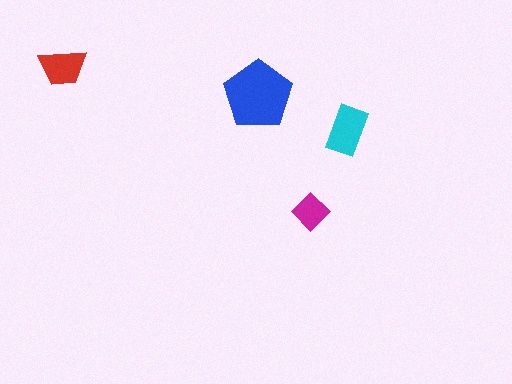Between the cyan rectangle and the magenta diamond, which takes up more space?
The cyan rectangle.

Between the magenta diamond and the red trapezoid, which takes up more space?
The red trapezoid.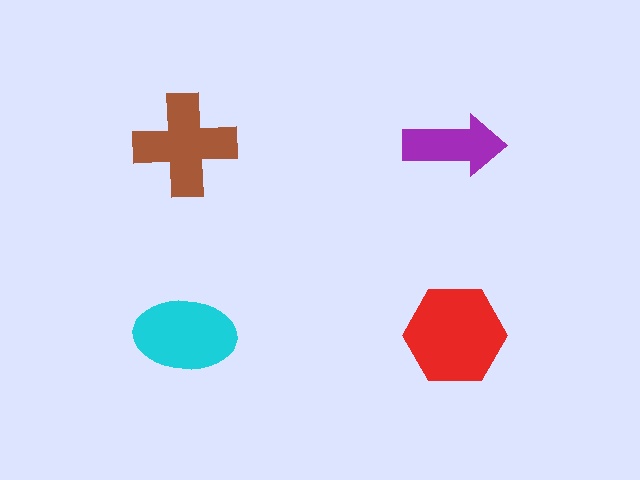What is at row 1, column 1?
A brown cross.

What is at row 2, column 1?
A cyan ellipse.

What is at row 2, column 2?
A red hexagon.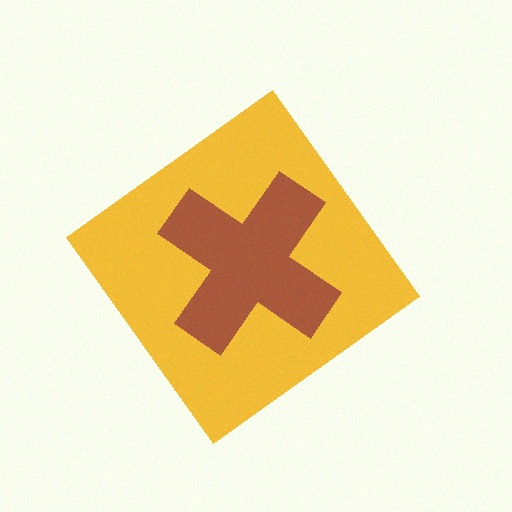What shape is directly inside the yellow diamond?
The brown cross.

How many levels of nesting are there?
2.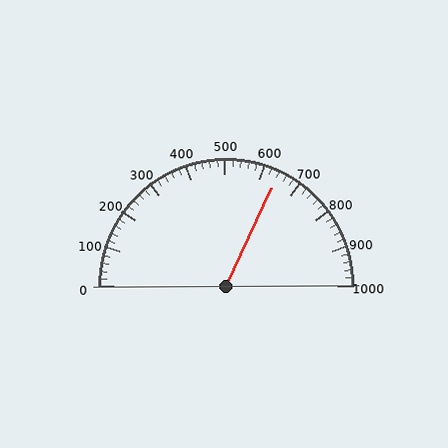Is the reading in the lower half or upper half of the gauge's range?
The reading is in the upper half of the range (0 to 1000).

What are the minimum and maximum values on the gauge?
The gauge ranges from 0 to 1000.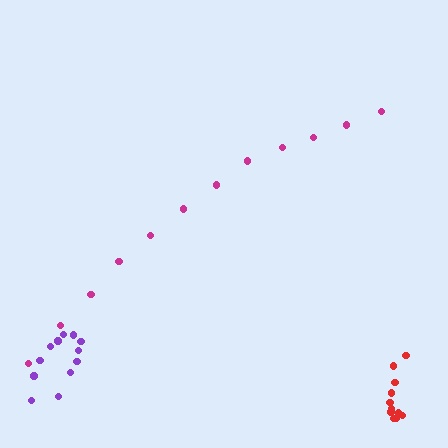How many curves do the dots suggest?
There are 3 distinct paths.